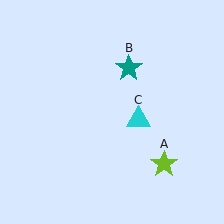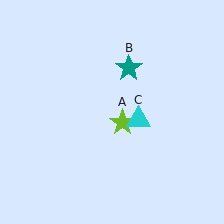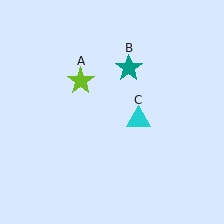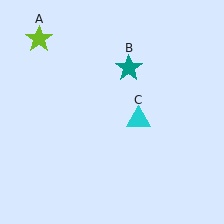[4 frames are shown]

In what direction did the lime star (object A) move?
The lime star (object A) moved up and to the left.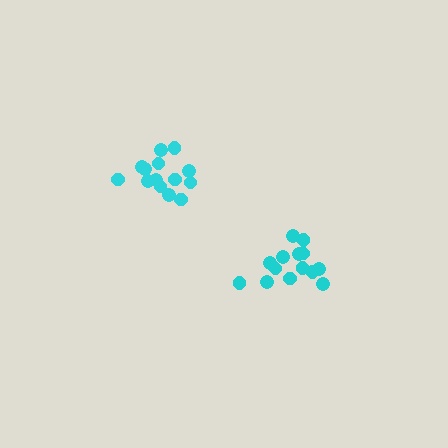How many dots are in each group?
Group 1: 14 dots, Group 2: 14 dots (28 total).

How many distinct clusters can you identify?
There are 2 distinct clusters.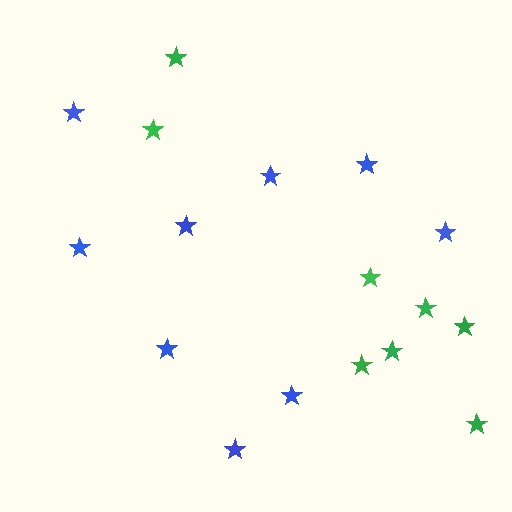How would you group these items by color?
There are 2 groups: one group of green stars (8) and one group of blue stars (9).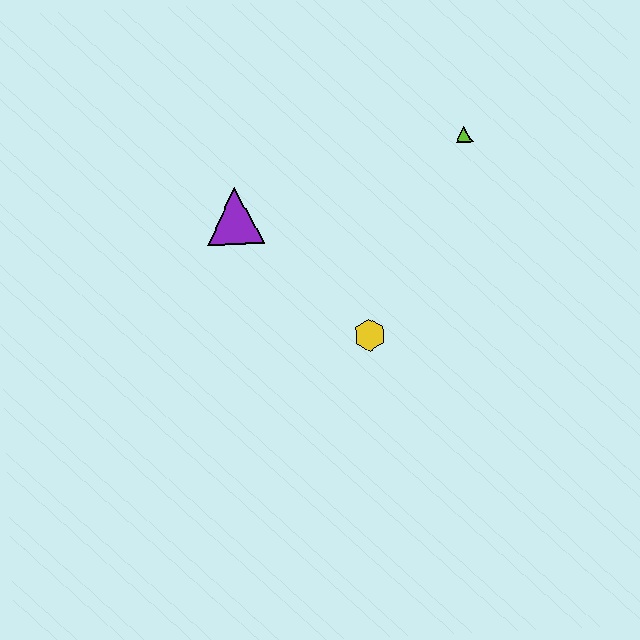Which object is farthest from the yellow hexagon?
The lime triangle is farthest from the yellow hexagon.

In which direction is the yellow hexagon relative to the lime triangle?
The yellow hexagon is below the lime triangle.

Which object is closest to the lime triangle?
The yellow hexagon is closest to the lime triangle.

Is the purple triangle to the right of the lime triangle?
No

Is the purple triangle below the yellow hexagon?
No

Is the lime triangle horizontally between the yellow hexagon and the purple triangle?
No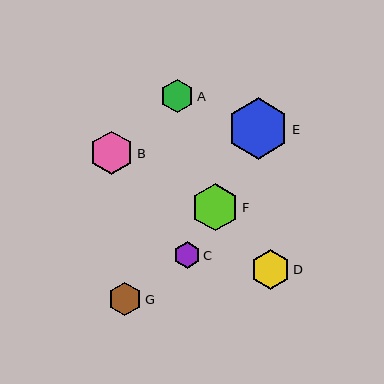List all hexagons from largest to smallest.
From largest to smallest: E, F, B, D, G, A, C.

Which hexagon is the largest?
Hexagon E is the largest with a size of approximately 61 pixels.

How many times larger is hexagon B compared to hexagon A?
Hexagon B is approximately 1.3 times the size of hexagon A.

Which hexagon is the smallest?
Hexagon C is the smallest with a size of approximately 26 pixels.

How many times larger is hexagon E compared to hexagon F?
Hexagon E is approximately 1.3 times the size of hexagon F.